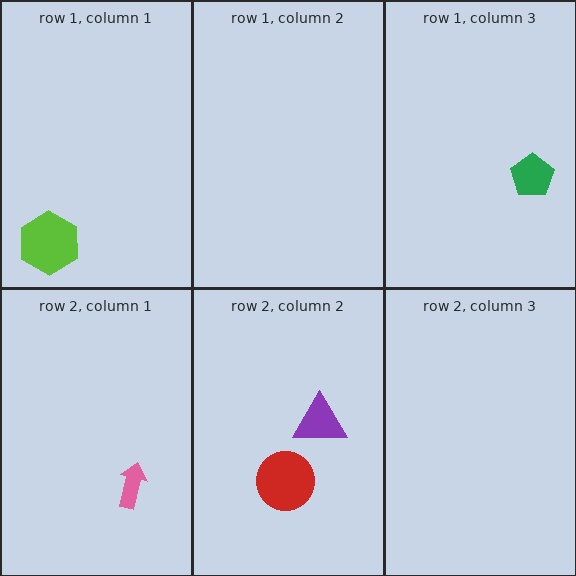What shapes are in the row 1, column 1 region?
The lime hexagon.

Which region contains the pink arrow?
The row 2, column 1 region.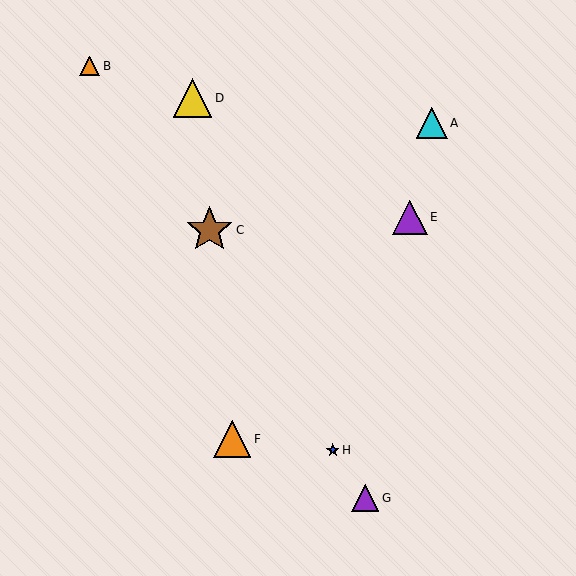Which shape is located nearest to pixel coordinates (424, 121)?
The cyan triangle (labeled A) at (432, 123) is nearest to that location.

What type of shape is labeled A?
Shape A is a cyan triangle.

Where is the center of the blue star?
The center of the blue star is at (333, 450).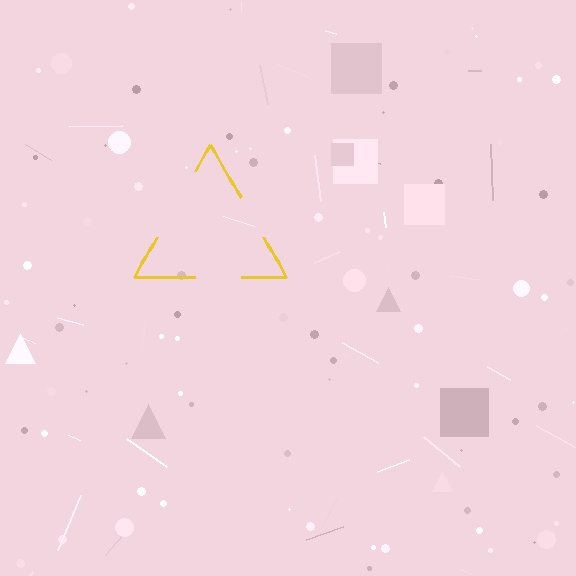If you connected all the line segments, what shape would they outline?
They would outline a triangle.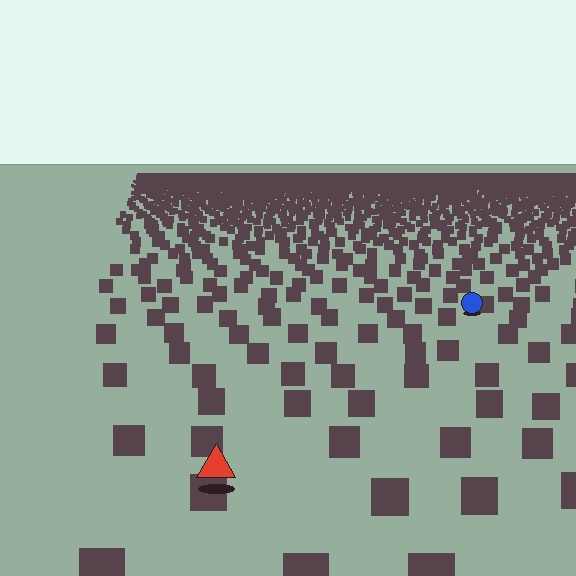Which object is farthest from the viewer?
The blue circle is farthest from the viewer. It appears smaller and the ground texture around it is denser.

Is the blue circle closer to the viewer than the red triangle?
No. The red triangle is closer — you can tell from the texture gradient: the ground texture is coarser near it.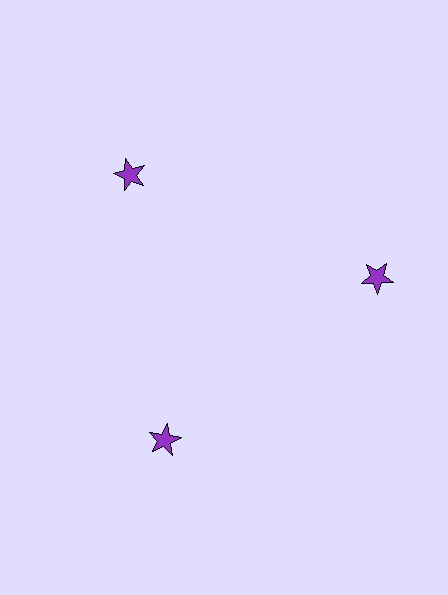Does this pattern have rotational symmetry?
Yes, this pattern has 3-fold rotational symmetry. It looks the same after rotating 120 degrees around the center.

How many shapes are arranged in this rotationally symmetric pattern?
There are 3 shapes, arranged in 3 groups of 1.